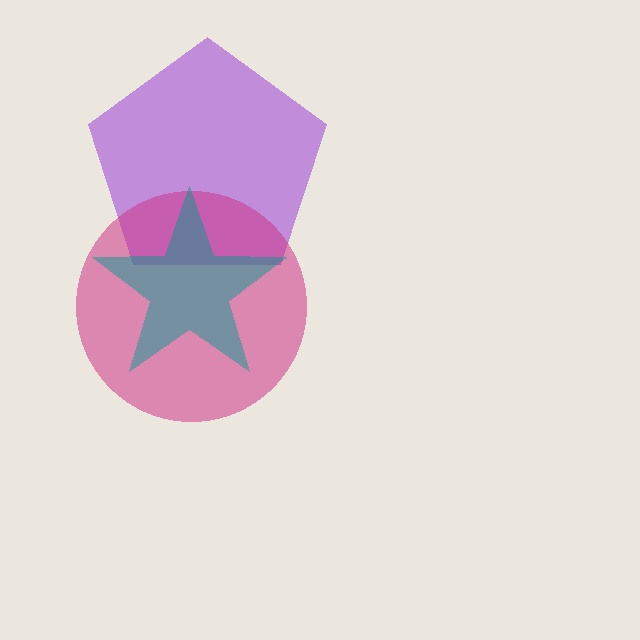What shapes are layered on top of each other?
The layered shapes are: a purple pentagon, a magenta circle, a teal star.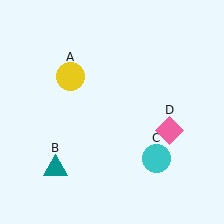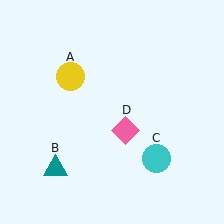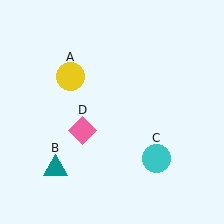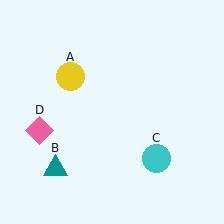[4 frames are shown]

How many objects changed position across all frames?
1 object changed position: pink diamond (object D).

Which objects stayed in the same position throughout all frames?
Yellow circle (object A) and teal triangle (object B) and cyan circle (object C) remained stationary.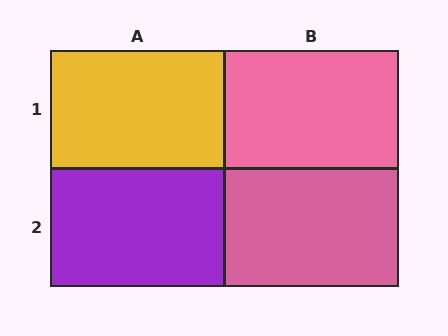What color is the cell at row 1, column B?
Pink.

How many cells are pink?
2 cells are pink.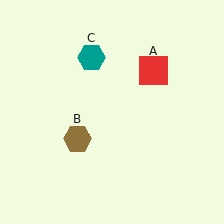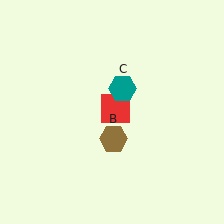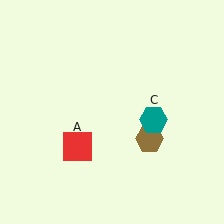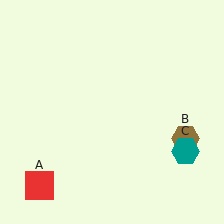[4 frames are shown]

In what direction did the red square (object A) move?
The red square (object A) moved down and to the left.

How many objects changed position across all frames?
3 objects changed position: red square (object A), brown hexagon (object B), teal hexagon (object C).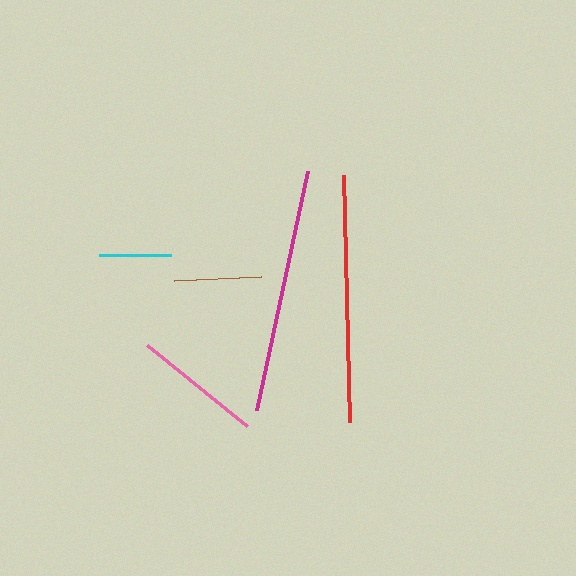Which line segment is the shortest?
The cyan line is the shortest at approximately 72 pixels.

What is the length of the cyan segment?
The cyan segment is approximately 72 pixels long.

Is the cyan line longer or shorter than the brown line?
The brown line is longer than the cyan line.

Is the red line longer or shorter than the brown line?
The red line is longer than the brown line.